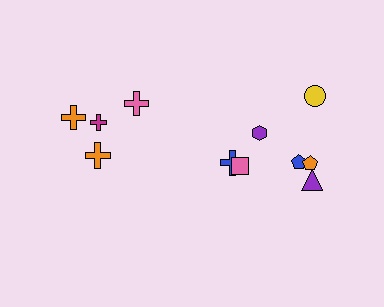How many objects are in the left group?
There are 4 objects.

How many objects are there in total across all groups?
There are 11 objects.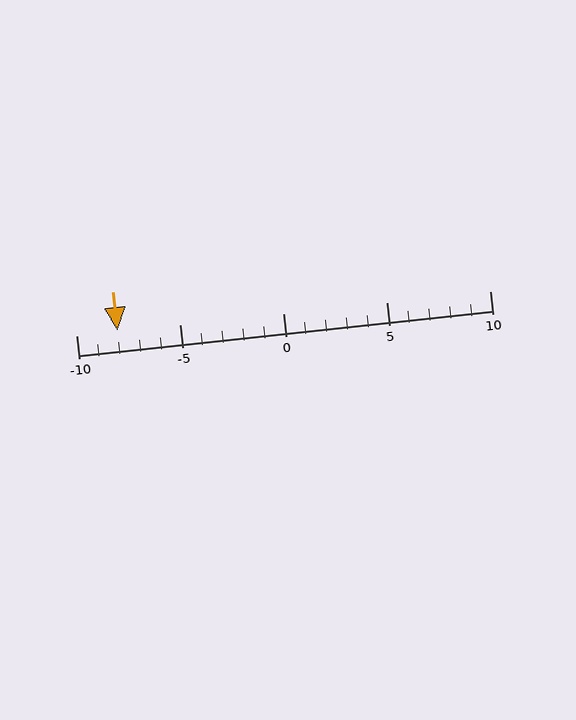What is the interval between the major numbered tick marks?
The major tick marks are spaced 5 units apart.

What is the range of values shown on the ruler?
The ruler shows values from -10 to 10.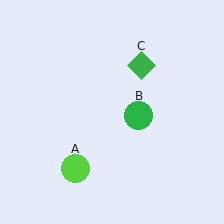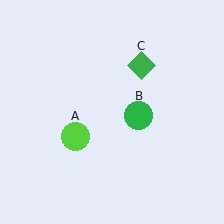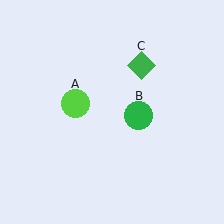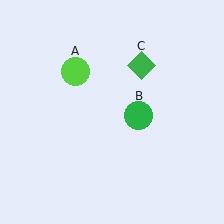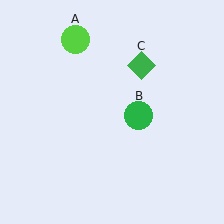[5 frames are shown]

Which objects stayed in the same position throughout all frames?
Green circle (object B) and green diamond (object C) remained stationary.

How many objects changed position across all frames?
1 object changed position: lime circle (object A).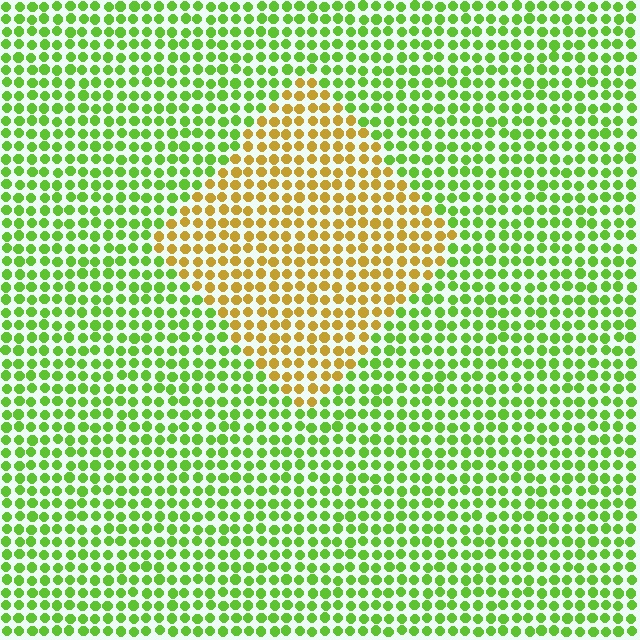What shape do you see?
I see a diamond.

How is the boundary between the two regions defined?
The boundary is defined purely by a slight shift in hue (about 56 degrees). Spacing, size, and orientation are identical on both sides.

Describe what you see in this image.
The image is filled with small lime elements in a uniform arrangement. A diamond-shaped region is visible where the elements are tinted to a slightly different hue, forming a subtle color boundary.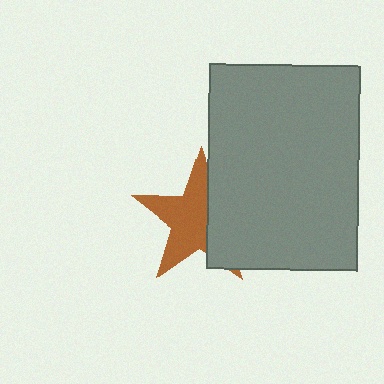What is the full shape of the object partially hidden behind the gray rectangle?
The partially hidden object is a brown star.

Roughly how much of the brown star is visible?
About half of it is visible (roughly 62%).